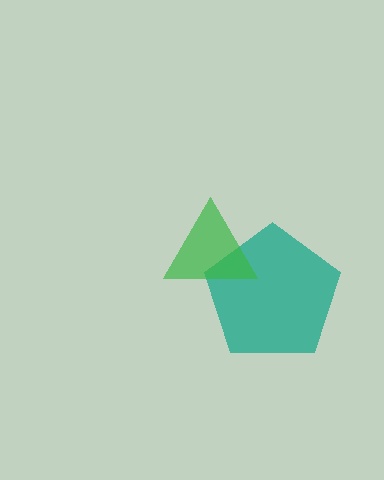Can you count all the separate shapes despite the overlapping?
Yes, there are 2 separate shapes.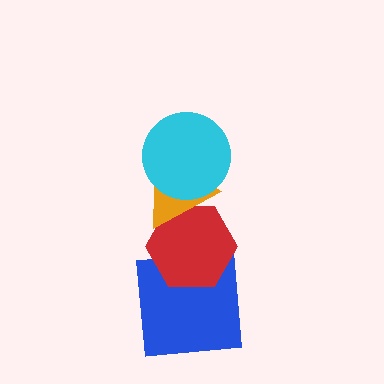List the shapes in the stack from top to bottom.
From top to bottom: the cyan circle, the orange triangle, the red hexagon, the blue square.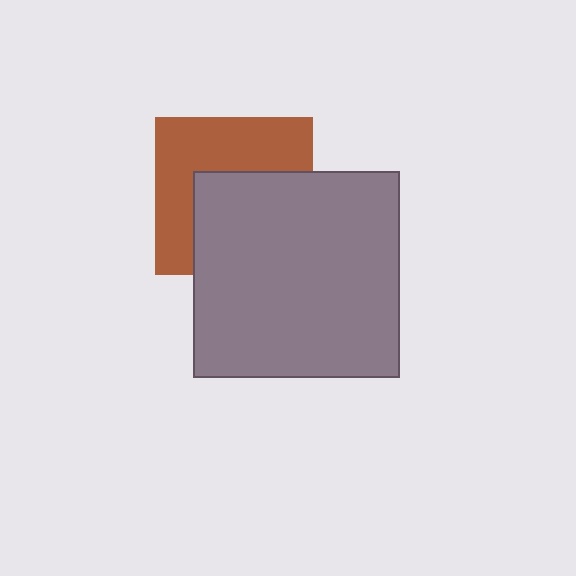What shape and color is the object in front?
The object in front is a gray square.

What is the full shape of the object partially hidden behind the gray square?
The partially hidden object is a brown square.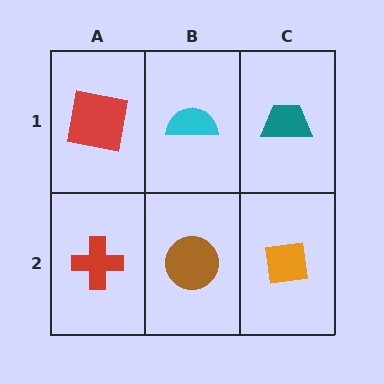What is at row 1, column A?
A red square.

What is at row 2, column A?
A red cross.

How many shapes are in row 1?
3 shapes.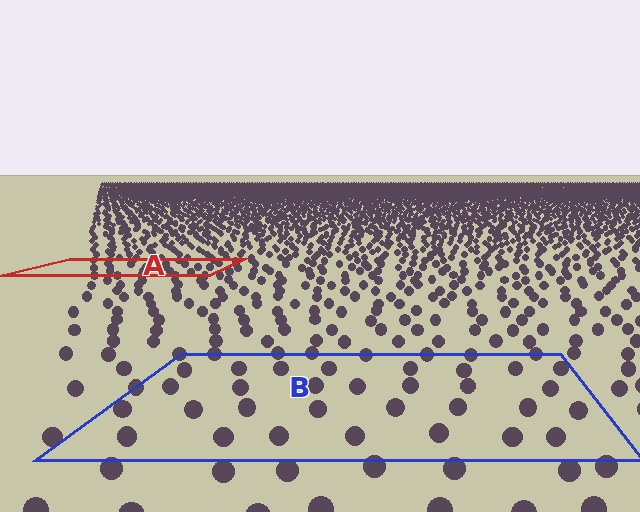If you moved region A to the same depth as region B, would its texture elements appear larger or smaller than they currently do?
They would appear larger. At a closer depth, the same texture elements are projected at a bigger on-screen size.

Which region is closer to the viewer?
Region B is closer. The texture elements there are larger and more spread out.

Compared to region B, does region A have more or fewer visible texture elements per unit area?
Region A has more texture elements per unit area — they are packed more densely because it is farther away.